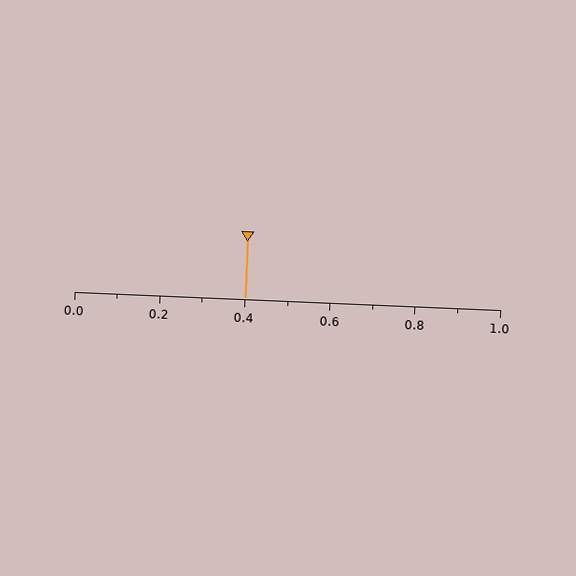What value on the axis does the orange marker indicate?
The marker indicates approximately 0.4.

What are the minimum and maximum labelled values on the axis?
The axis runs from 0.0 to 1.0.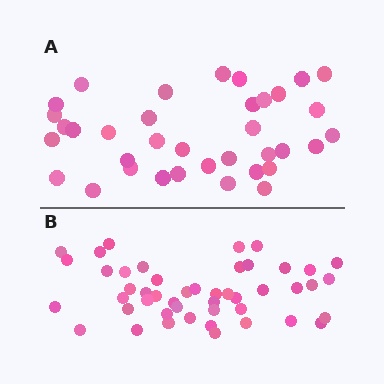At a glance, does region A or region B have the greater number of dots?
Region B (the bottom region) has more dots.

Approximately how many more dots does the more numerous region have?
Region B has roughly 12 or so more dots than region A.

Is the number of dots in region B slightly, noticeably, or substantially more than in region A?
Region B has noticeably more, but not dramatically so. The ratio is roughly 1.3 to 1.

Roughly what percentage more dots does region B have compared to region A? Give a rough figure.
About 30% more.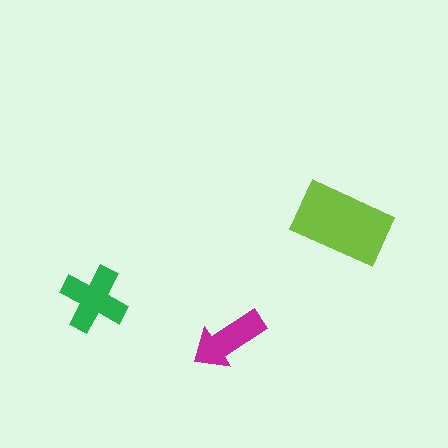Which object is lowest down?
The magenta arrow is bottommost.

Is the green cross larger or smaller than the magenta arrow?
Larger.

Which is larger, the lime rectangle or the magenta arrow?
The lime rectangle.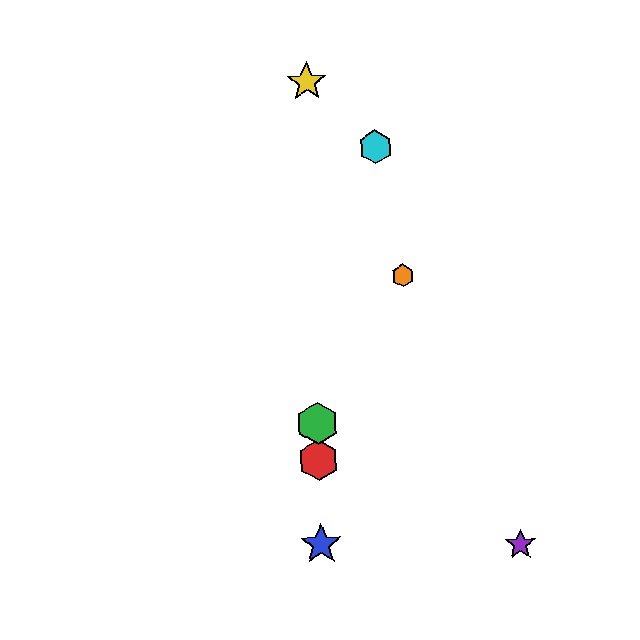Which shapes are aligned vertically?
The red hexagon, the blue star, the green hexagon, the yellow star are aligned vertically.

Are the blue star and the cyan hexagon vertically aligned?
No, the blue star is at x≈321 and the cyan hexagon is at x≈375.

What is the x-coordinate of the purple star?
The purple star is at x≈520.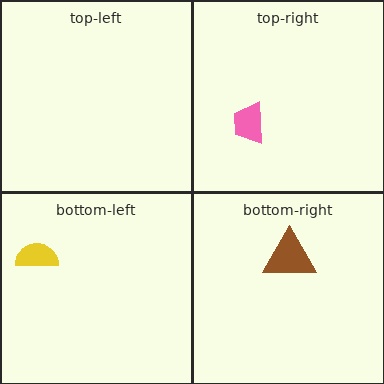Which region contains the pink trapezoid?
The top-right region.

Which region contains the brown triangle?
The bottom-right region.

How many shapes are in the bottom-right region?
1.